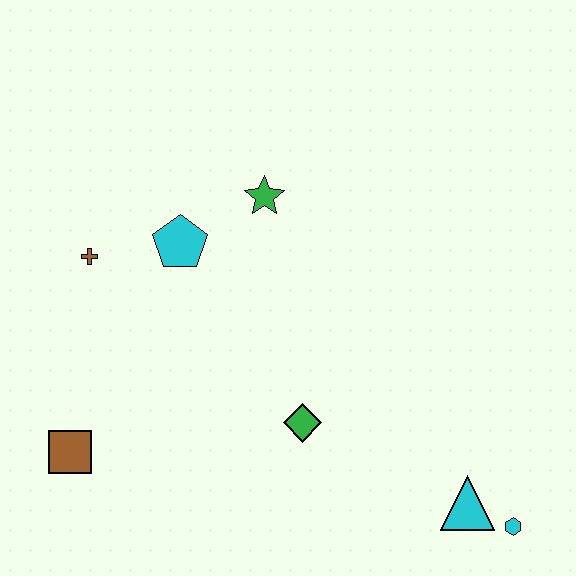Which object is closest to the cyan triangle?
The cyan hexagon is closest to the cyan triangle.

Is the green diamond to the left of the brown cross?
No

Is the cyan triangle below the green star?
Yes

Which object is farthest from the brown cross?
The cyan hexagon is farthest from the brown cross.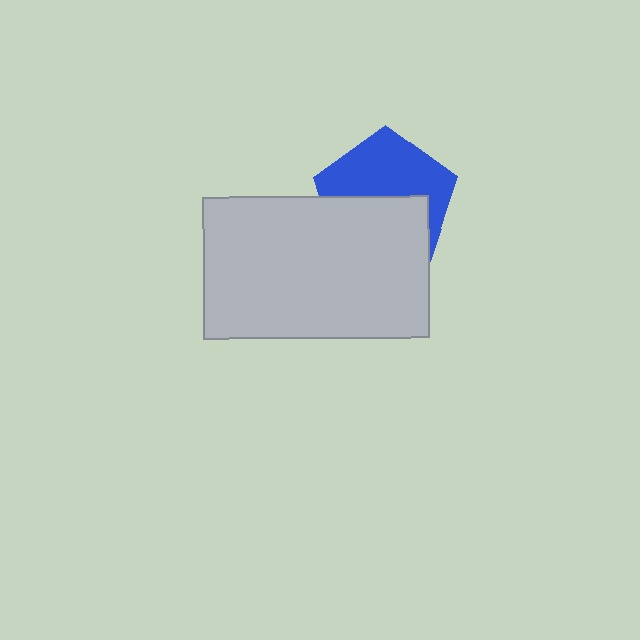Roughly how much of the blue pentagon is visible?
About half of it is visible (roughly 51%).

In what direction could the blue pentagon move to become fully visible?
The blue pentagon could move up. That would shift it out from behind the light gray rectangle entirely.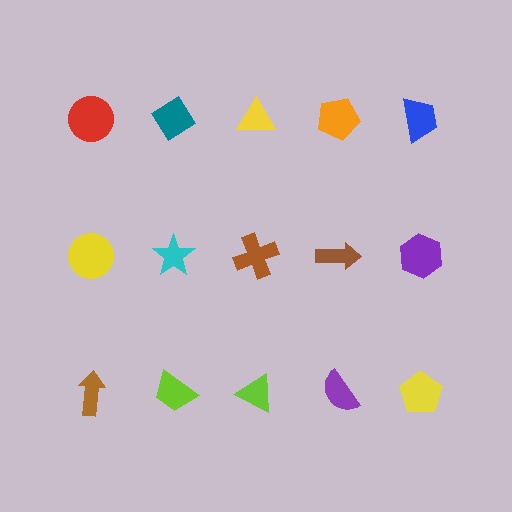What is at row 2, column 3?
A brown cross.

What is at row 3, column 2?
A lime trapezoid.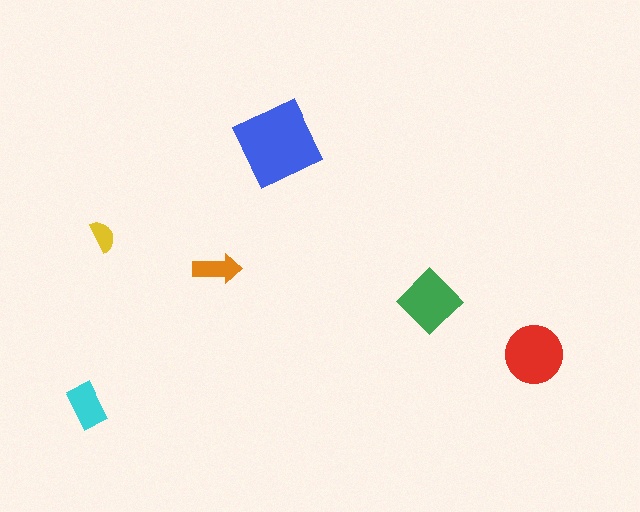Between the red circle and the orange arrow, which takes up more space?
The red circle.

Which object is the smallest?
The yellow semicircle.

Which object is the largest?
The blue square.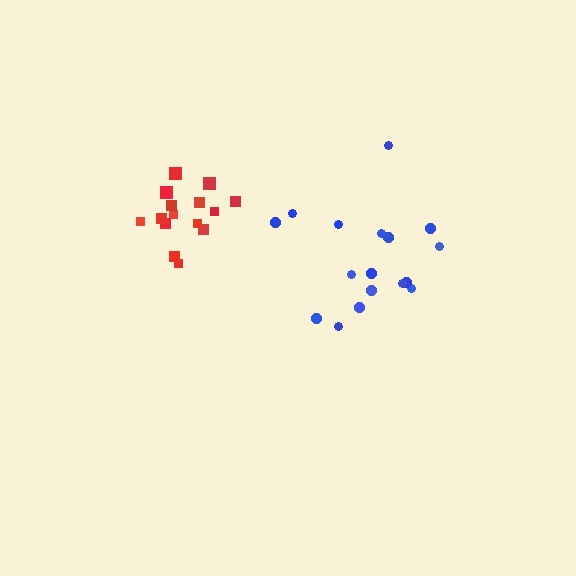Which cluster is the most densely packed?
Red.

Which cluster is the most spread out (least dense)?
Blue.